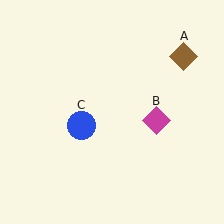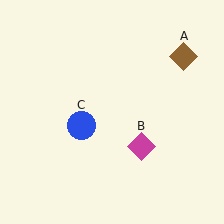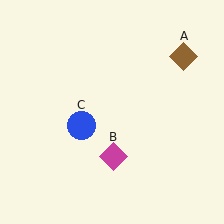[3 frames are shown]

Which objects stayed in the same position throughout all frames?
Brown diamond (object A) and blue circle (object C) remained stationary.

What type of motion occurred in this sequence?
The magenta diamond (object B) rotated clockwise around the center of the scene.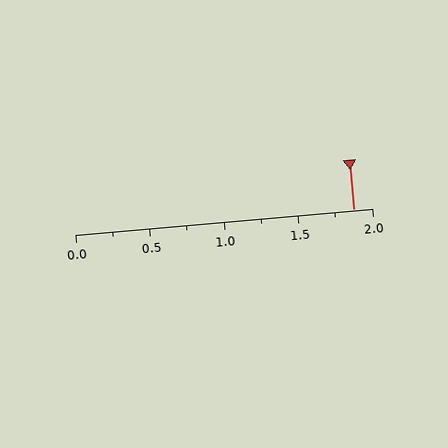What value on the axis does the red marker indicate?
The marker indicates approximately 1.88.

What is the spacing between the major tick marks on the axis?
The major ticks are spaced 0.5 apart.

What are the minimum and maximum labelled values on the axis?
The axis runs from 0.0 to 2.0.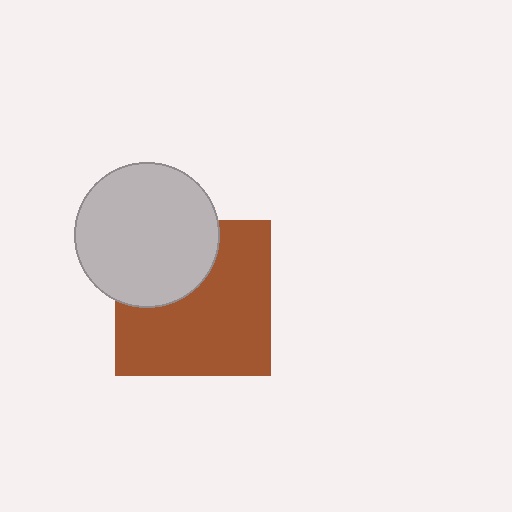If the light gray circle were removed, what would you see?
You would see the complete brown square.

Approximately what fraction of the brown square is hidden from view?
Roughly 33% of the brown square is hidden behind the light gray circle.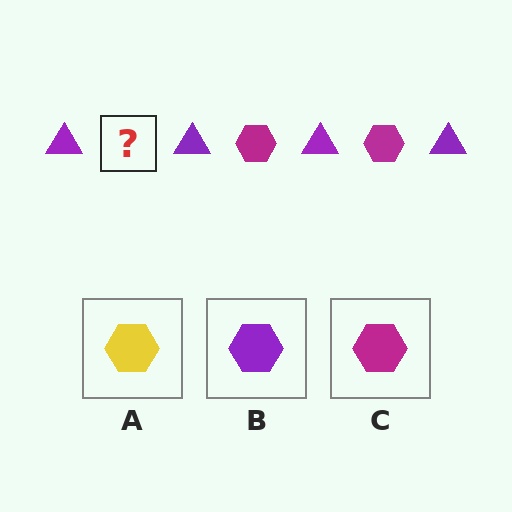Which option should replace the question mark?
Option C.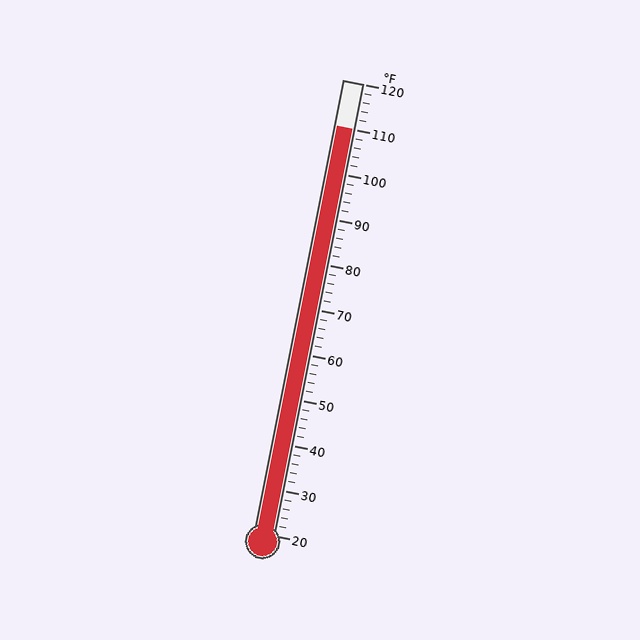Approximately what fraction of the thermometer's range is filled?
The thermometer is filled to approximately 90% of its range.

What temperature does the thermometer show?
The thermometer shows approximately 110°F.